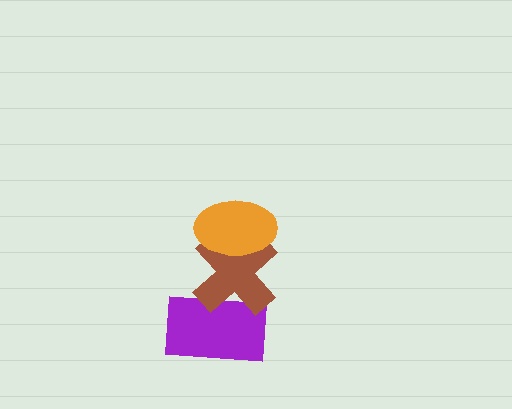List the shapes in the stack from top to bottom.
From top to bottom: the orange ellipse, the brown cross, the purple rectangle.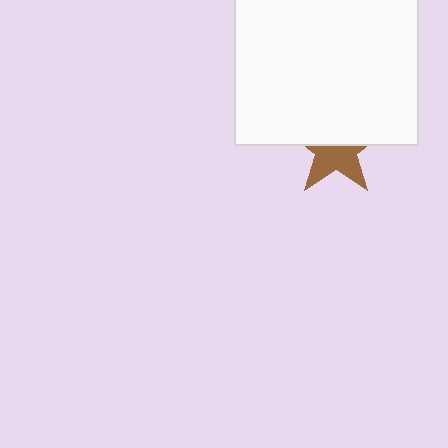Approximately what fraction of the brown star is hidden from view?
Roughly 49% of the brown star is hidden behind the white rectangle.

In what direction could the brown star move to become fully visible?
The brown star could move down. That would shift it out from behind the white rectangle entirely.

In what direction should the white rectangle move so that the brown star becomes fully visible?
The white rectangle should move up. That is the shortest direction to clear the overlap and leave the brown star fully visible.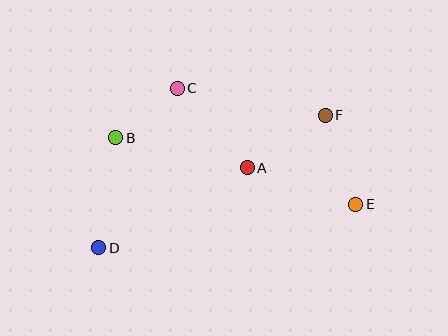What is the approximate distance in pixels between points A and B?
The distance between A and B is approximately 135 pixels.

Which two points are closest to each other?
Points B and C are closest to each other.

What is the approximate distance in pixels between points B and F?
The distance between B and F is approximately 211 pixels.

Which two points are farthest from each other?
Points D and F are farthest from each other.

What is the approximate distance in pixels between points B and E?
The distance between B and E is approximately 249 pixels.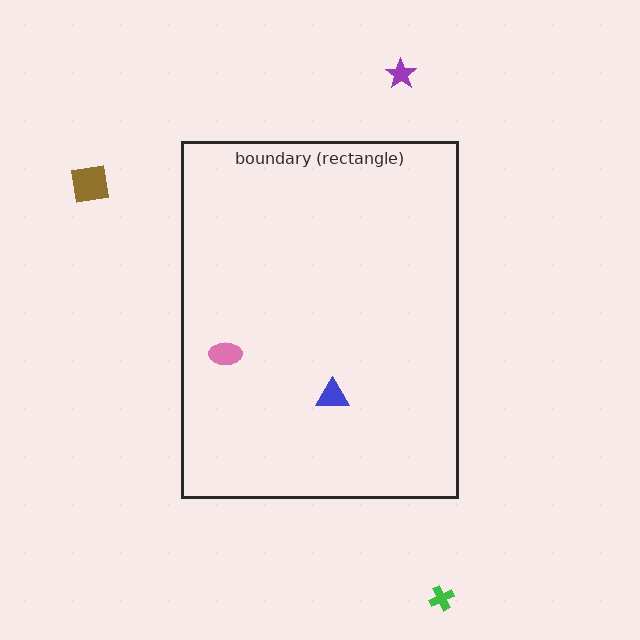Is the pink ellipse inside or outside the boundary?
Inside.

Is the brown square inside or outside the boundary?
Outside.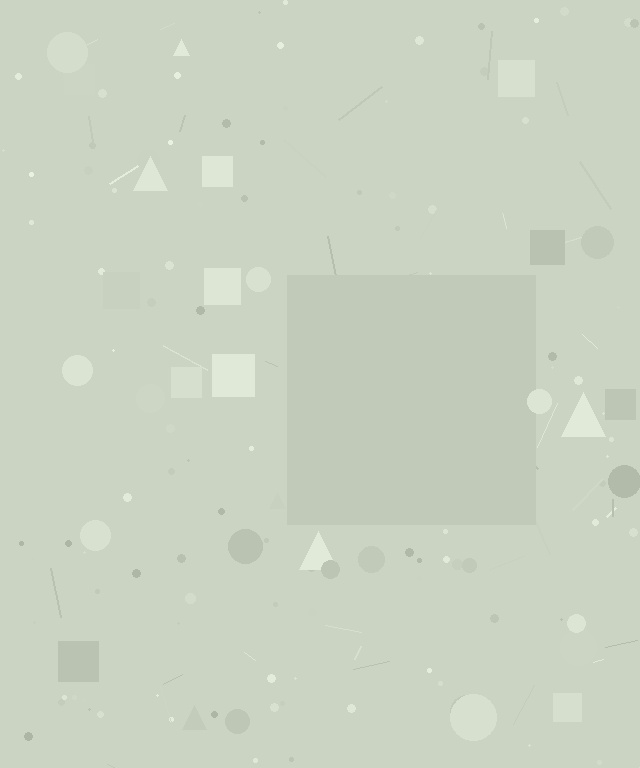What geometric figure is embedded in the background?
A square is embedded in the background.